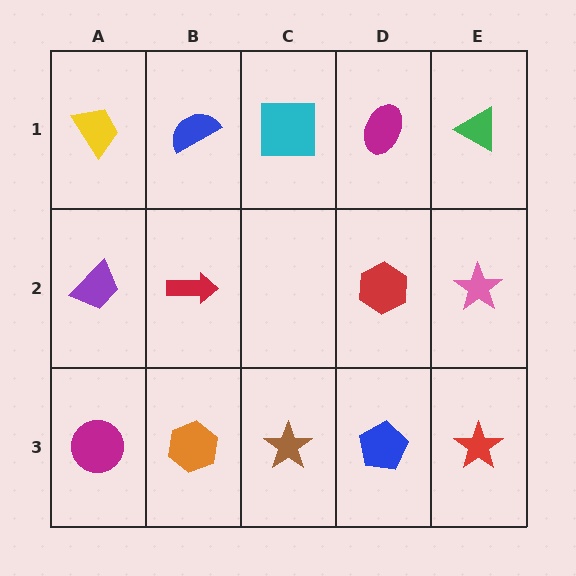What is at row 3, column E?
A red star.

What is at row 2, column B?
A red arrow.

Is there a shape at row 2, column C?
No, that cell is empty.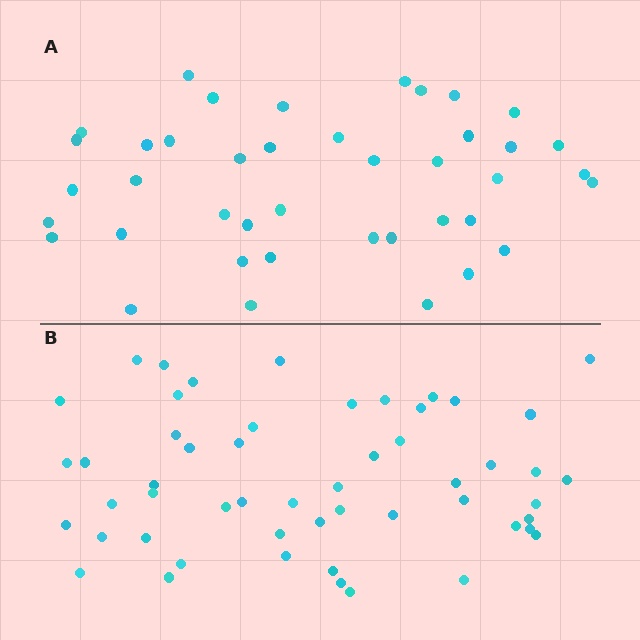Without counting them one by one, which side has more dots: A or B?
Region B (the bottom region) has more dots.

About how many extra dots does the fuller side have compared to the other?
Region B has roughly 12 or so more dots than region A.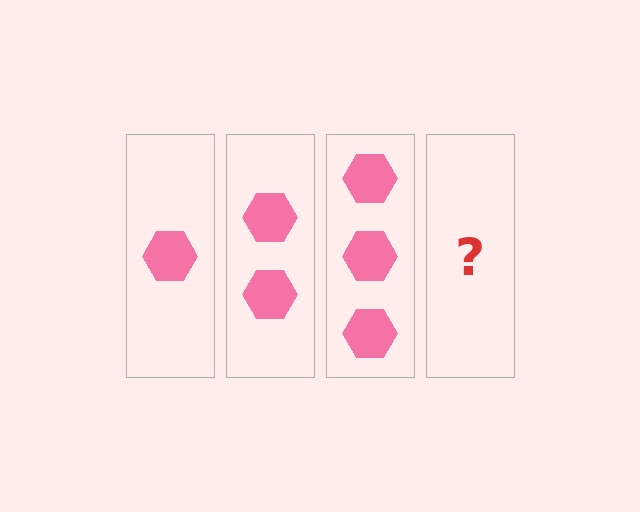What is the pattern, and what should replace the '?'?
The pattern is that each step adds one more hexagon. The '?' should be 4 hexagons.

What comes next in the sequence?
The next element should be 4 hexagons.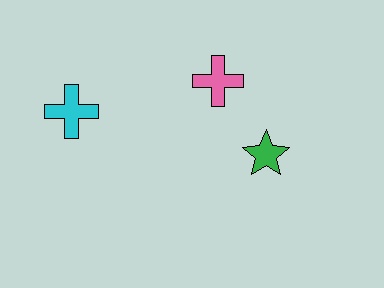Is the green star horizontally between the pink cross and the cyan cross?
No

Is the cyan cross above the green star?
Yes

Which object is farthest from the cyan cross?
The green star is farthest from the cyan cross.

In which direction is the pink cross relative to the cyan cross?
The pink cross is to the right of the cyan cross.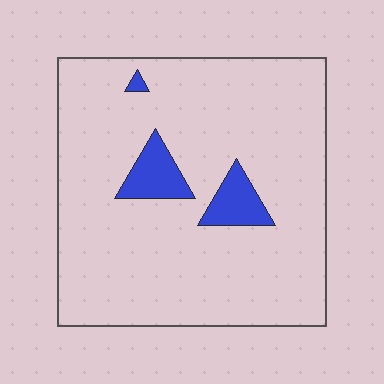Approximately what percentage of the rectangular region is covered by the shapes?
Approximately 10%.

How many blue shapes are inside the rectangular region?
3.